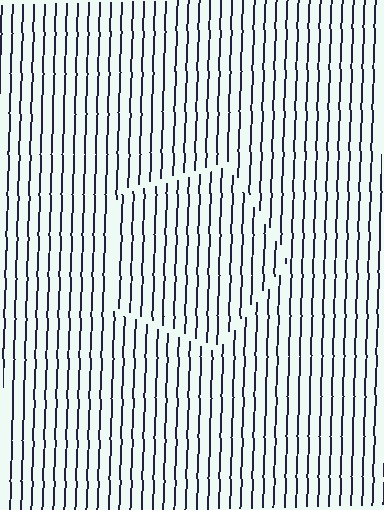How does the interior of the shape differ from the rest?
The interior of the shape contains the same grating, shifted by half a period — the contour is defined by the phase discontinuity where line-ends from the inner and outer gratings abut.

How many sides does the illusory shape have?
5 sides — the line-ends trace a pentagon.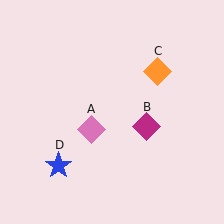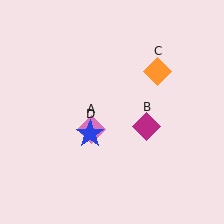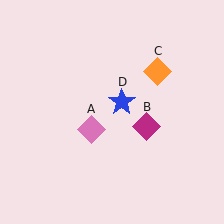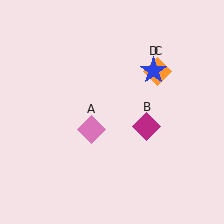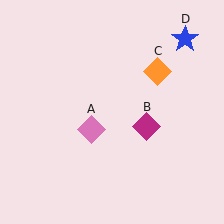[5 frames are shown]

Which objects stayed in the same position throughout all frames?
Pink diamond (object A) and magenta diamond (object B) and orange diamond (object C) remained stationary.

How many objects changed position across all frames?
1 object changed position: blue star (object D).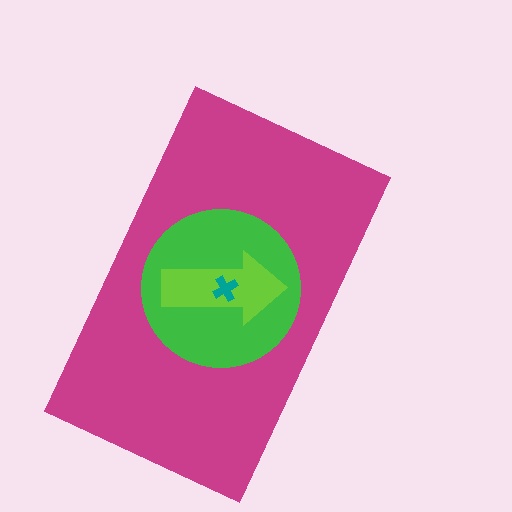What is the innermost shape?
The teal cross.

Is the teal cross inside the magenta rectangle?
Yes.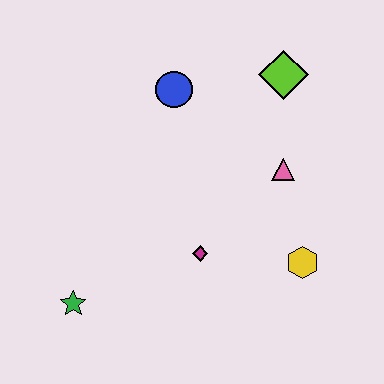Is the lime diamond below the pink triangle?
No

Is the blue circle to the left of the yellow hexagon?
Yes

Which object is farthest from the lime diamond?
The green star is farthest from the lime diamond.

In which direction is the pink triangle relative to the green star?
The pink triangle is to the right of the green star.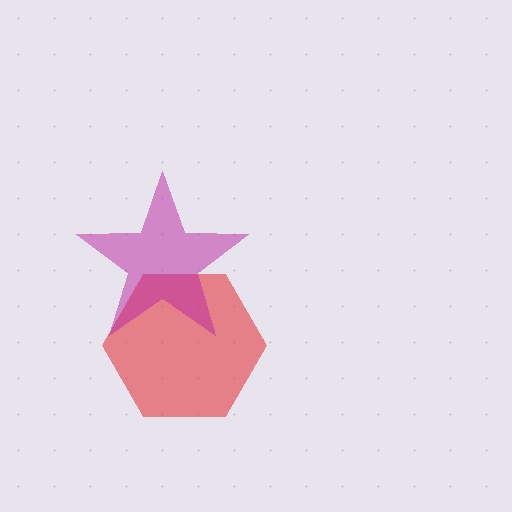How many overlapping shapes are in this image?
There are 2 overlapping shapes in the image.